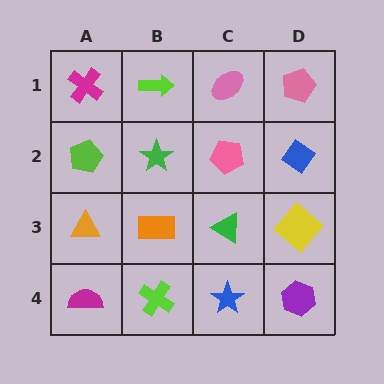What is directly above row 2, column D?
A pink pentagon.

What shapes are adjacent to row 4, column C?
A green triangle (row 3, column C), a lime cross (row 4, column B), a purple hexagon (row 4, column D).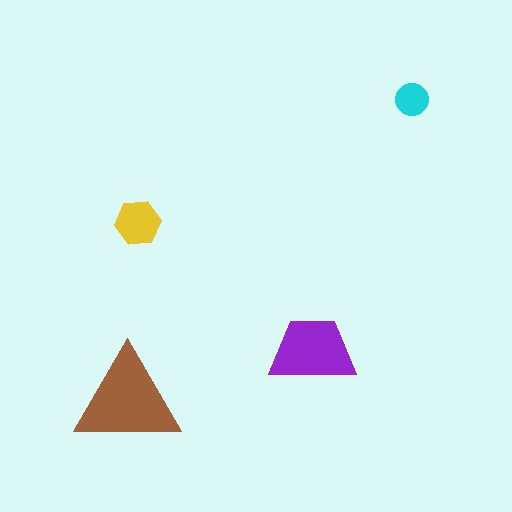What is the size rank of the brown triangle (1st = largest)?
1st.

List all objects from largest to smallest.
The brown triangle, the purple trapezoid, the yellow hexagon, the cyan circle.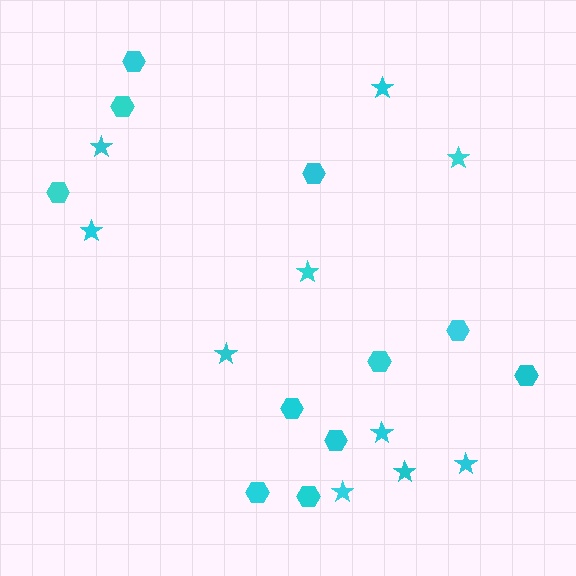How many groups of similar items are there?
There are 2 groups: one group of hexagons (11) and one group of stars (10).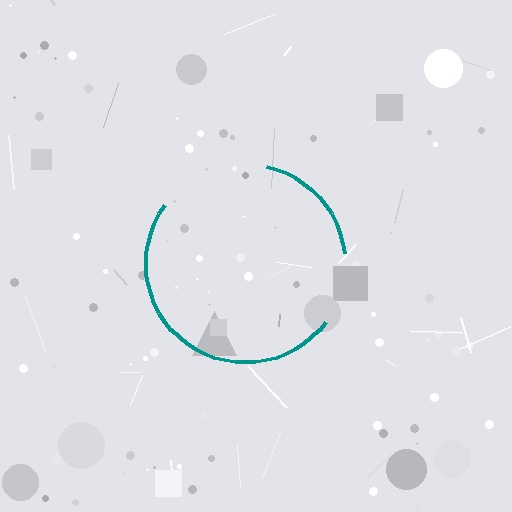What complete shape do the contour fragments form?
The contour fragments form a circle.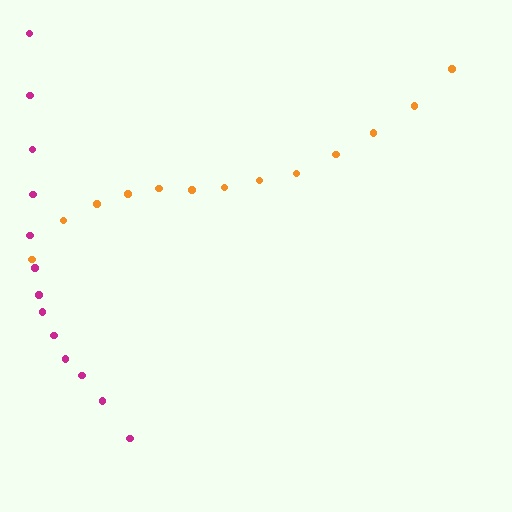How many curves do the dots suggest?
There are 2 distinct paths.